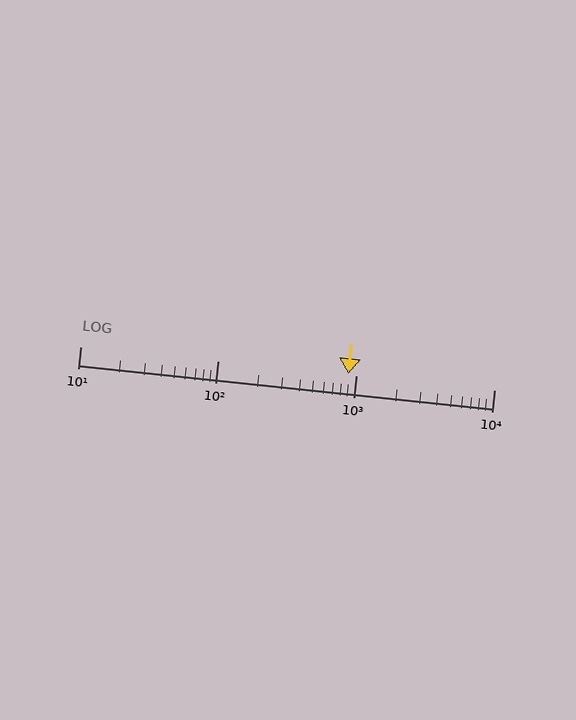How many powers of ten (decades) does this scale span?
The scale spans 3 decades, from 10 to 10000.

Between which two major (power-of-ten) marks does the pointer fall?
The pointer is between 100 and 1000.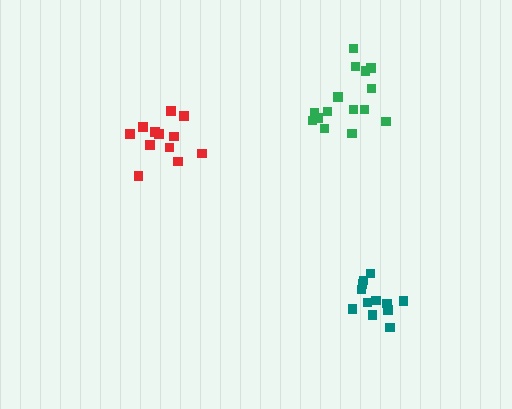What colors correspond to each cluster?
The clusters are colored: teal, red, green.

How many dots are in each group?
Group 1: 12 dots, Group 2: 12 dots, Group 3: 16 dots (40 total).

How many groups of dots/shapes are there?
There are 3 groups.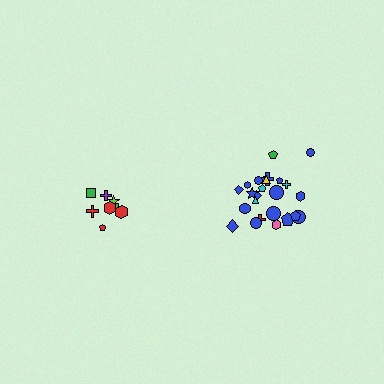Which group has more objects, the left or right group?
The right group.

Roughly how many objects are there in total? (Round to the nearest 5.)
Roughly 35 objects in total.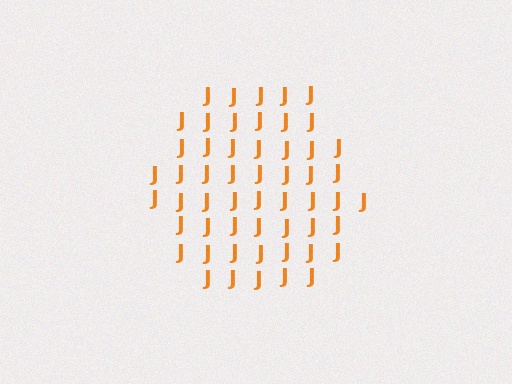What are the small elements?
The small elements are letter J's.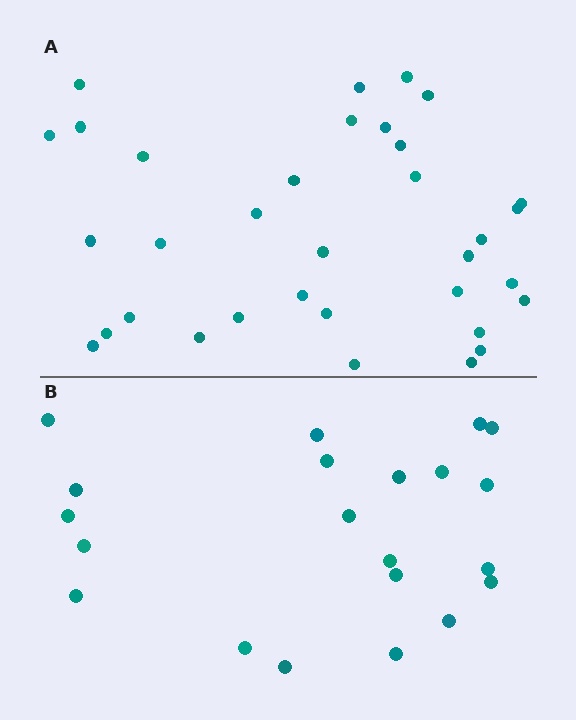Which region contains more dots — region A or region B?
Region A (the top region) has more dots.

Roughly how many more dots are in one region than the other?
Region A has approximately 15 more dots than region B.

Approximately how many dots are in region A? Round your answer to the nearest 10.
About 30 dots. (The exact count is 34, which rounds to 30.)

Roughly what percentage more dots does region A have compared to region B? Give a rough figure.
About 60% more.